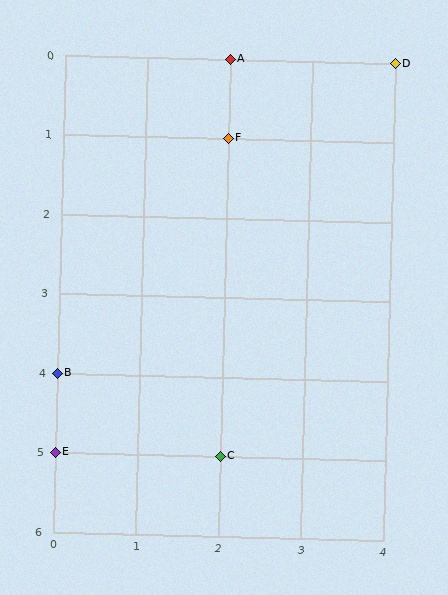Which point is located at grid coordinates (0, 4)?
Point B is at (0, 4).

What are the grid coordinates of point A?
Point A is at grid coordinates (2, 0).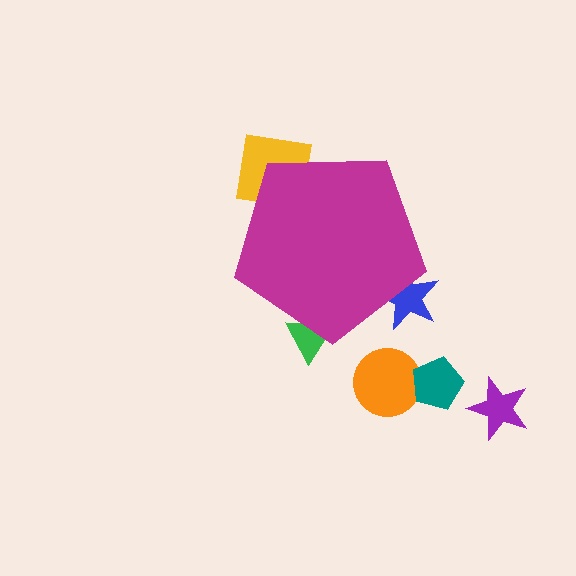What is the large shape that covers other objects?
A magenta pentagon.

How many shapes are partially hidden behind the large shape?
3 shapes are partially hidden.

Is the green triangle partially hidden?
Yes, the green triangle is partially hidden behind the magenta pentagon.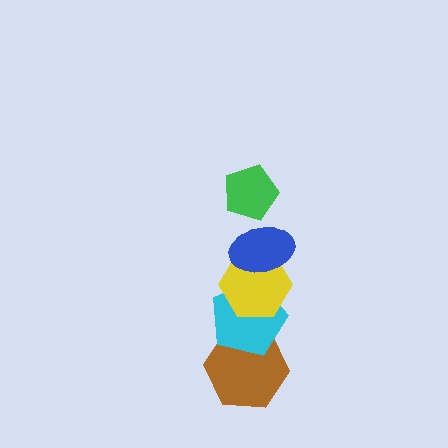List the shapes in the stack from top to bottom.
From top to bottom: the green pentagon, the blue ellipse, the yellow hexagon, the cyan pentagon, the brown hexagon.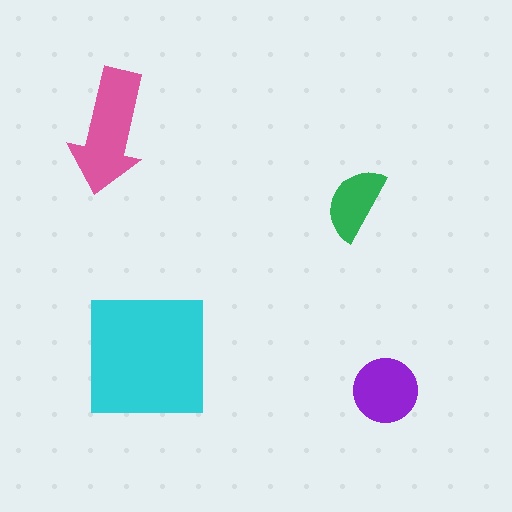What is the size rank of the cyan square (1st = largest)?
1st.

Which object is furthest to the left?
The pink arrow is leftmost.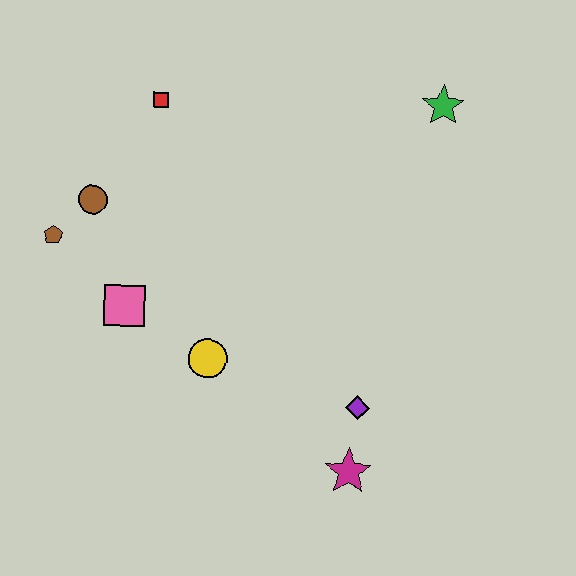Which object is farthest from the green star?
The brown pentagon is farthest from the green star.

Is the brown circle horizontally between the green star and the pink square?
No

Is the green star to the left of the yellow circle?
No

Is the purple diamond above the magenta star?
Yes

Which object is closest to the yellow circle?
The pink square is closest to the yellow circle.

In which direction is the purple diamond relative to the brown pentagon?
The purple diamond is to the right of the brown pentagon.